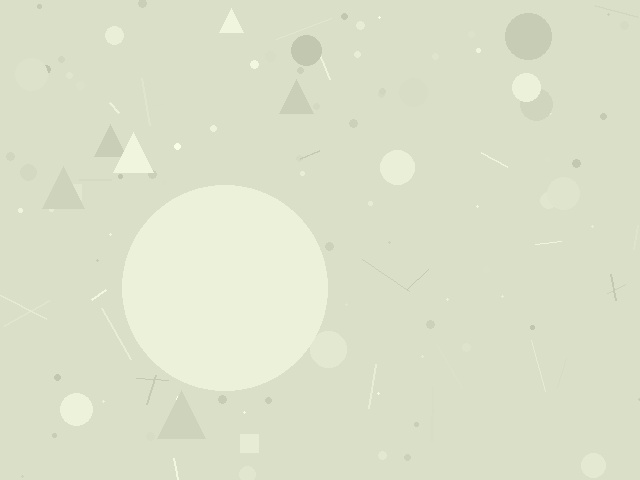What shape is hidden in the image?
A circle is hidden in the image.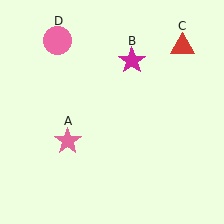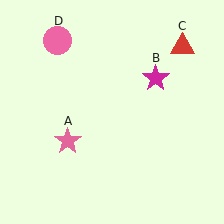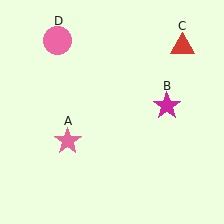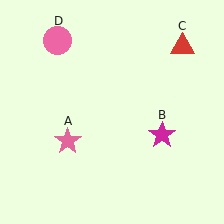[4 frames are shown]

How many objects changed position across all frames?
1 object changed position: magenta star (object B).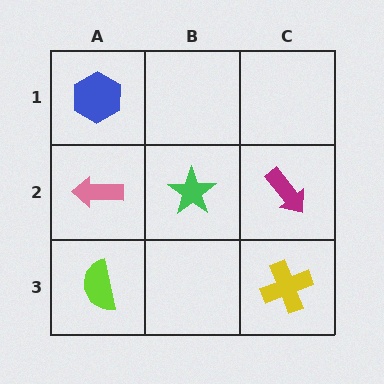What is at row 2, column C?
A magenta arrow.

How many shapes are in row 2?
3 shapes.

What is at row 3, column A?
A lime semicircle.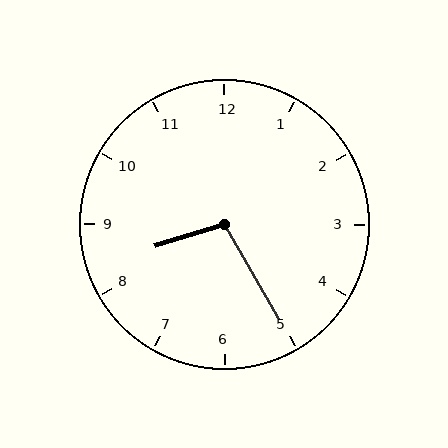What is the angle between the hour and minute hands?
Approximately 102 degrees.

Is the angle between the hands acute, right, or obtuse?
It is obtuse.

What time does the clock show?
8:25.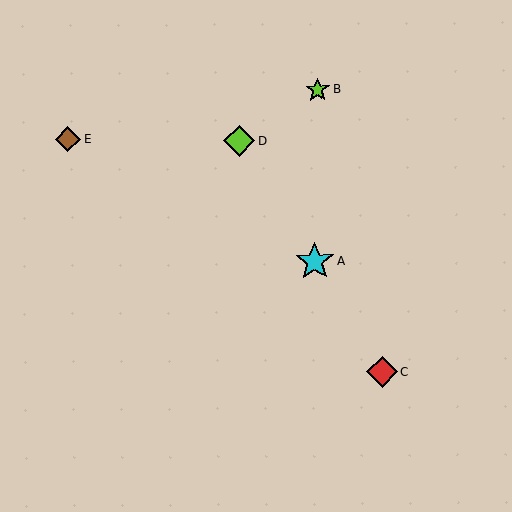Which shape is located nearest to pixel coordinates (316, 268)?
The cyan star (labeled A) at (315, 261) is nearest to that location.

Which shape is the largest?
The cyan star (labeled A) is the largest.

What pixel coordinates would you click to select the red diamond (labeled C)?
Click at (382, 372) to select the red diamond C.